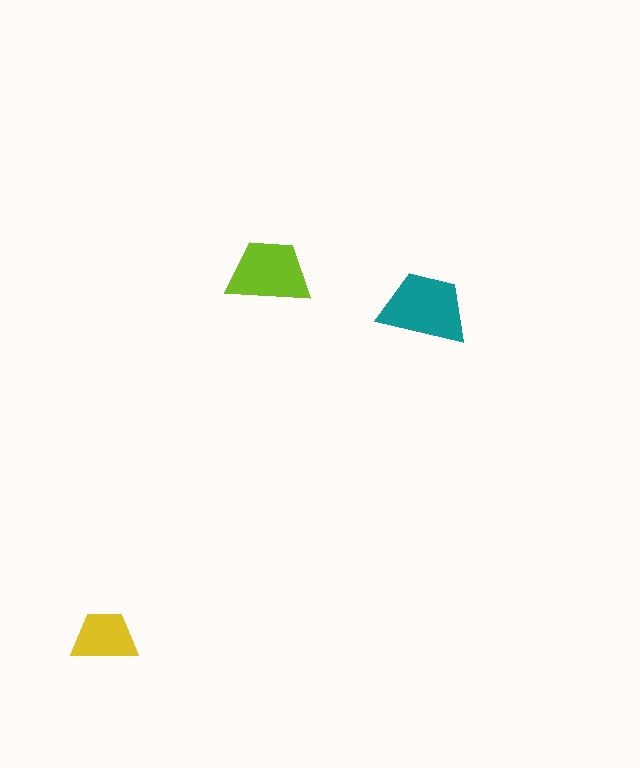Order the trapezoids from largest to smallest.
the teal one, the lime one, the yellow one.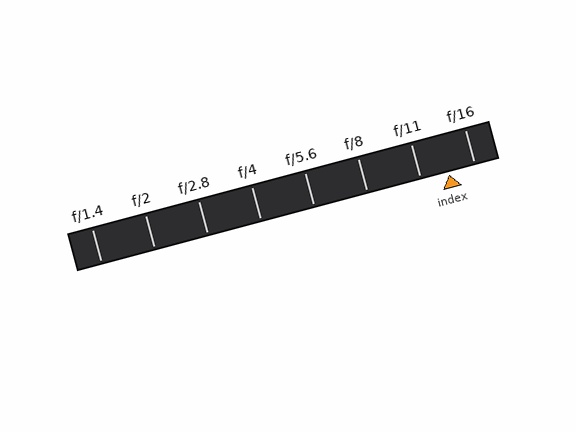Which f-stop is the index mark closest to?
The index mark is closest to f/16.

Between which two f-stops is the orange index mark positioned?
The index mark is between f/11 and f/16.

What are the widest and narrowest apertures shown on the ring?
The widest aperture shown is f/1.4 and the narrowest is f/16.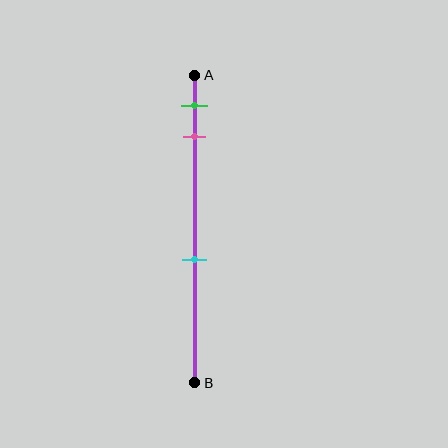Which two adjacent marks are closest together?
The green and pink marks are the closest adjacent pair.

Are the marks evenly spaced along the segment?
No, the marks are not evenly spaced.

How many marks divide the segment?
There are 3 marks dividing the segment.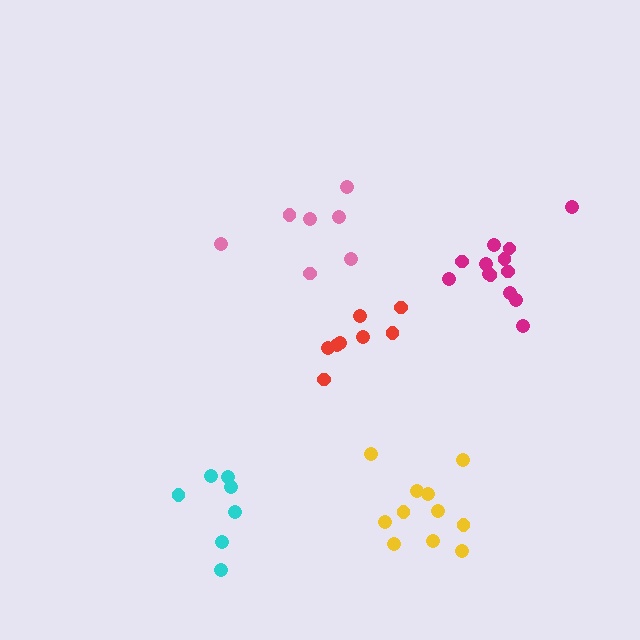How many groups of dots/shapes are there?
There are 5 groups.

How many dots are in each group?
Group 1: 8 dots, Group 2: 13 dots, Group 3: 7 dots, Group 4: 7 dots, Group 5: 11 dots (46 total).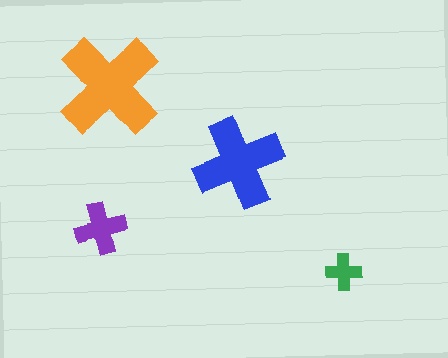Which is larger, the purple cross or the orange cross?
The orange one.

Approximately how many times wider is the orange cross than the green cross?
About 3 times wider.